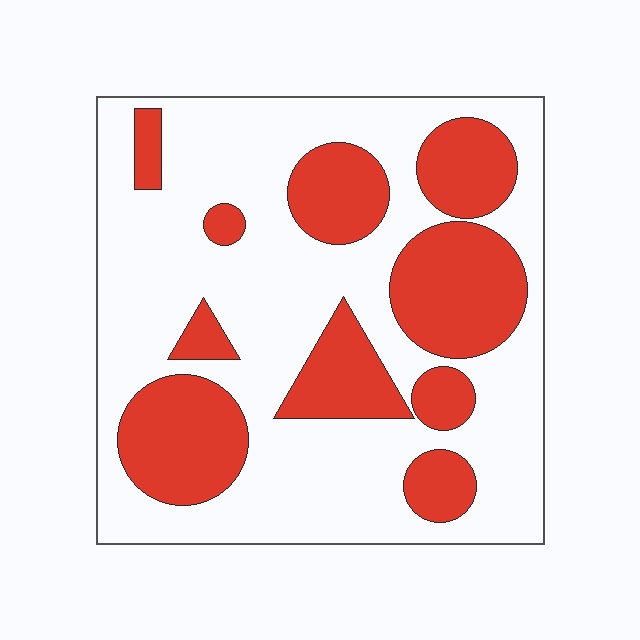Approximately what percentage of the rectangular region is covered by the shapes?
Approximately 35%.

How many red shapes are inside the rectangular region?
10.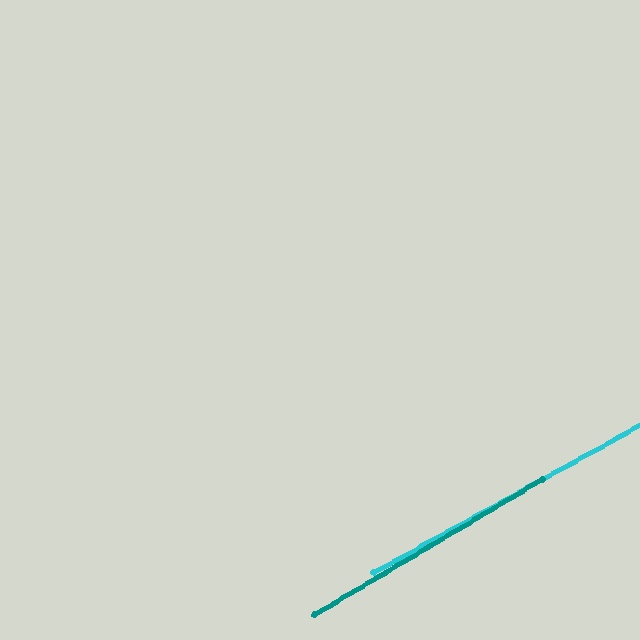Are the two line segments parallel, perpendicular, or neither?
Parallel — their directions differ by only 1.6°.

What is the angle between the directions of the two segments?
Approximately 2 degrees.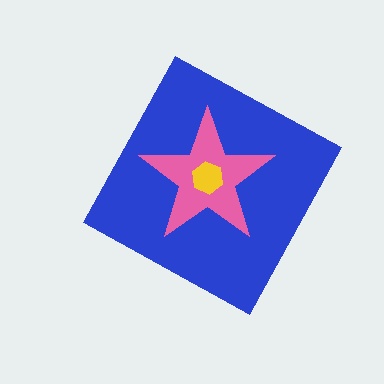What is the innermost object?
The yellow hexagon.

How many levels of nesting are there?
3.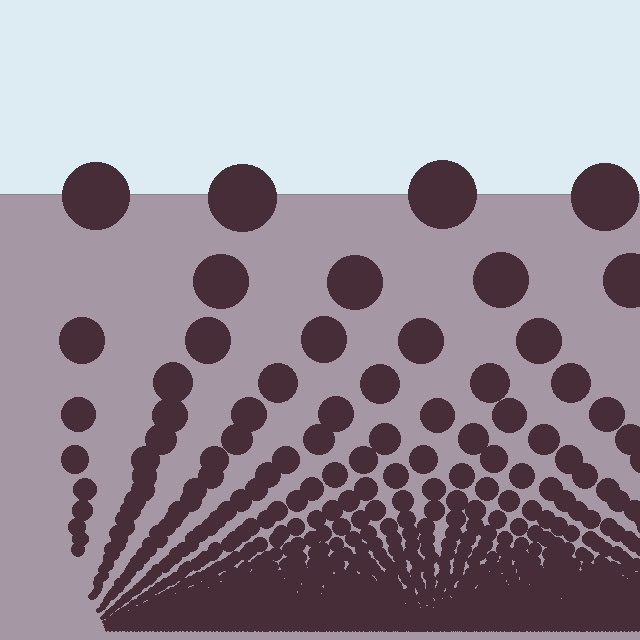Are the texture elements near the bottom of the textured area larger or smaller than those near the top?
Smaller. The gradient is inverted — elements near the bottom are smaller and denser.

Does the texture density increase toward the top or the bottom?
Density increases toward the bottom.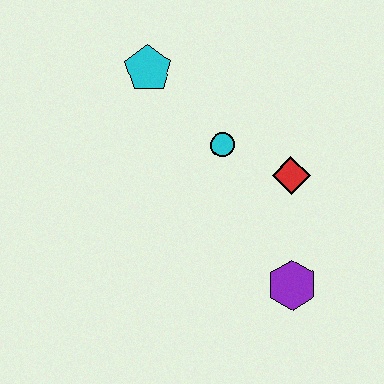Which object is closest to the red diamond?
The cyan circle is closest to the red diamond.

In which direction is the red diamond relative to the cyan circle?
The red diamond is to the right of the cyan circle.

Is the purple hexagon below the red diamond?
Yes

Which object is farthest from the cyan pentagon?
The purple hexagon is farthest from the cyan pentagon.